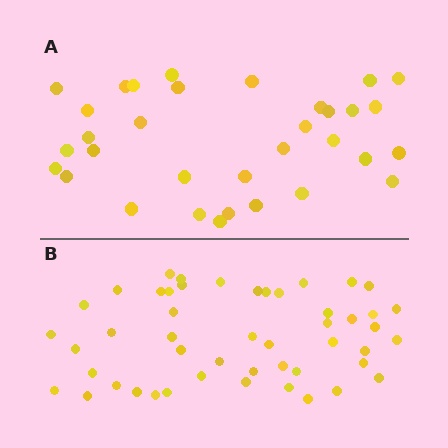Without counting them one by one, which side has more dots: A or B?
Region B (the bottom region) has more dots.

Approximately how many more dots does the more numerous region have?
Region B has approximately 15 more dots than region A.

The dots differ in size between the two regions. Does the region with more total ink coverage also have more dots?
No. Region A has more total ink coverage because its dots are larger, but region B actually contains more individual dots. Total area can be misleading — the number of items is what matters here.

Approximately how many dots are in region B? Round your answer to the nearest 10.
About 50 dots. (The exact count is 49, which rounds to 50.)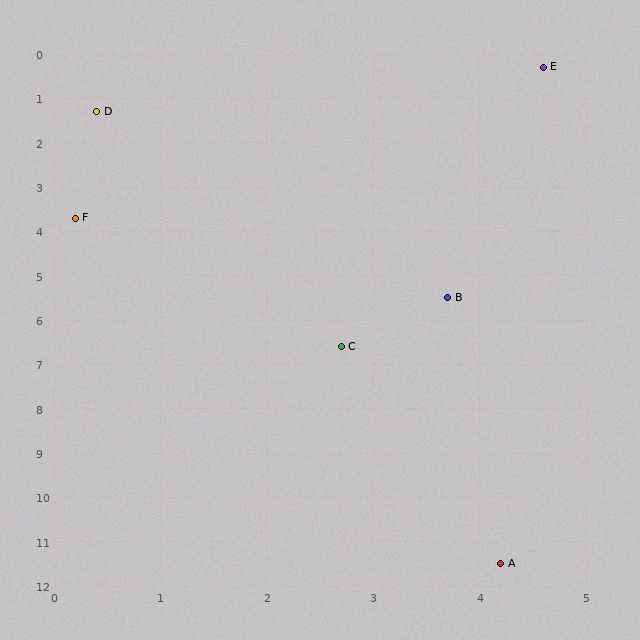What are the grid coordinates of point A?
Point A is at approximately (4.2, 11.5).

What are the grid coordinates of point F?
Point F is at approximately (0.2, 3.7).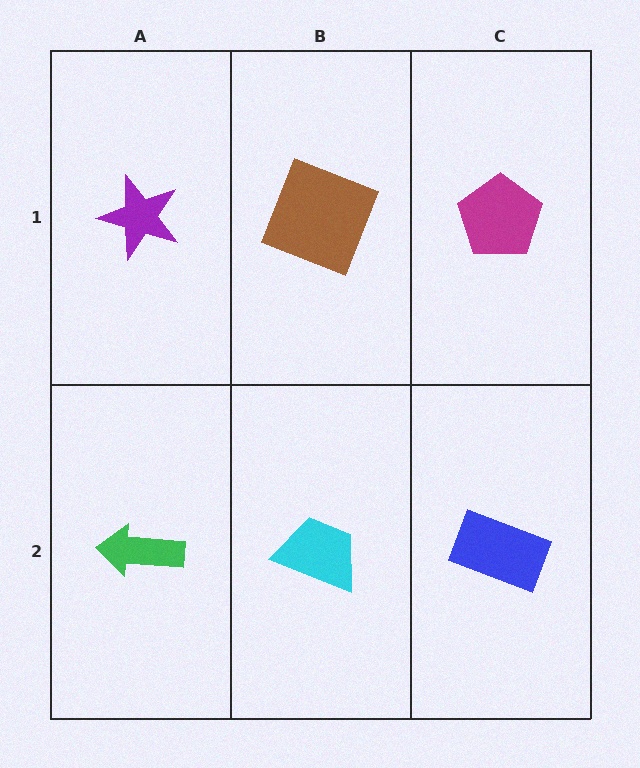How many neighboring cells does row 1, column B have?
3.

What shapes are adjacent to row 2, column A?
A purple star (row 1, column A), a cyan trapezoid (row 2, column B).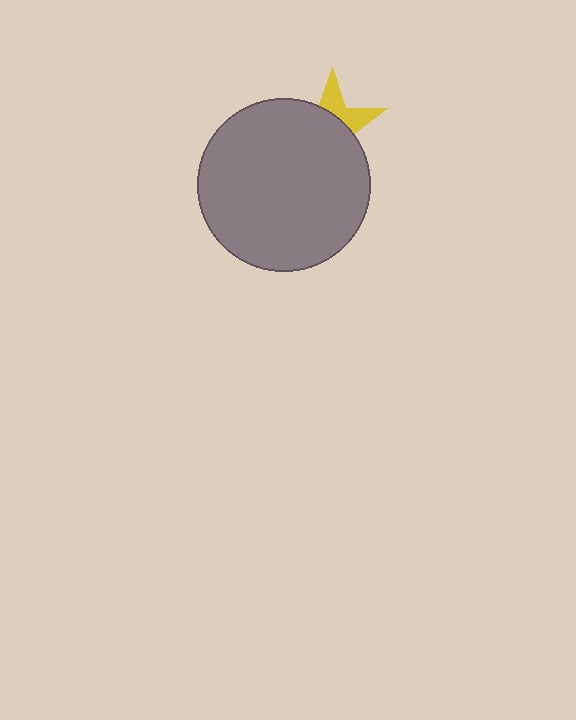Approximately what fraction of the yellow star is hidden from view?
Roughly 66% of the yellow star is hidden behind the gray circle.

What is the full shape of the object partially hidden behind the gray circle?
The partially hidden object is a yellow star.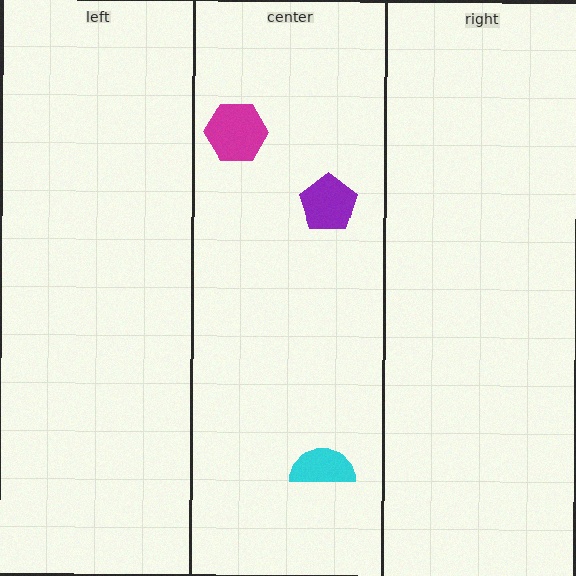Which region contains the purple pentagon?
The center region.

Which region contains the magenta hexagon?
The center region.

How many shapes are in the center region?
3.